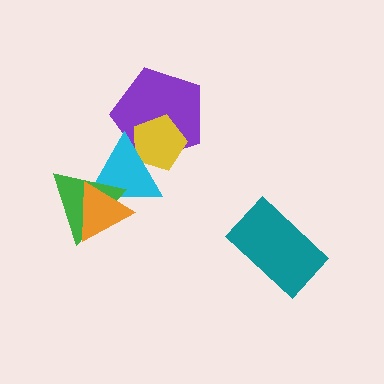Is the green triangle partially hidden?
Yes, it is partially covered by another shape.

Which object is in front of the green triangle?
The orange triangle is in front of the green triangle.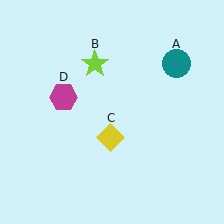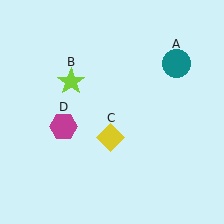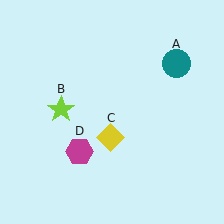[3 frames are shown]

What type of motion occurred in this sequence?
The lime star (object B), magenta hexagon (object D) rotated counterclockwise around the center of the scene.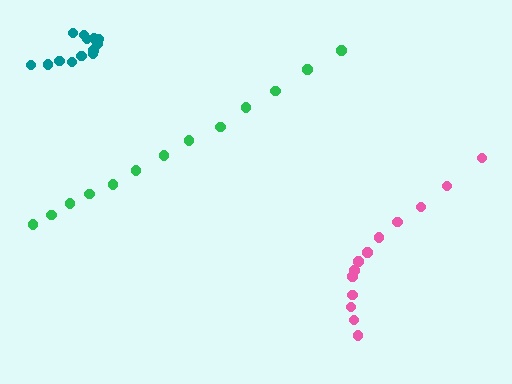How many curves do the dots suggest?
There are 3 distinct paths.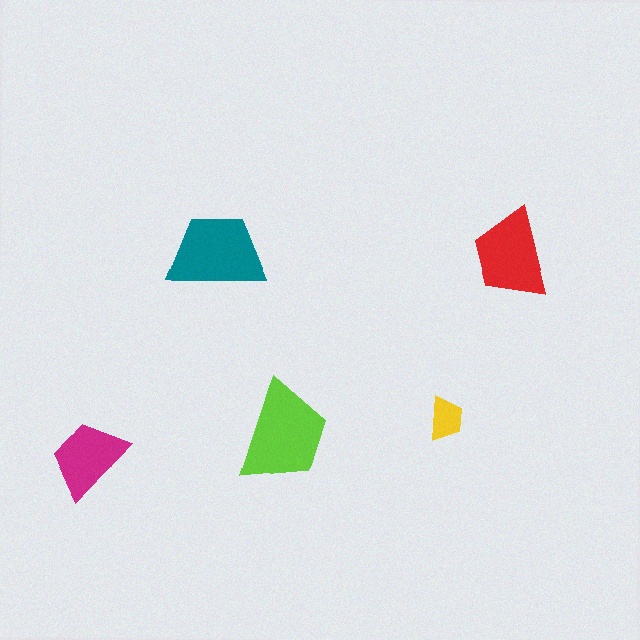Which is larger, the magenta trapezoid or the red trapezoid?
The red one.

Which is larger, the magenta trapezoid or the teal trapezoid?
The teal one.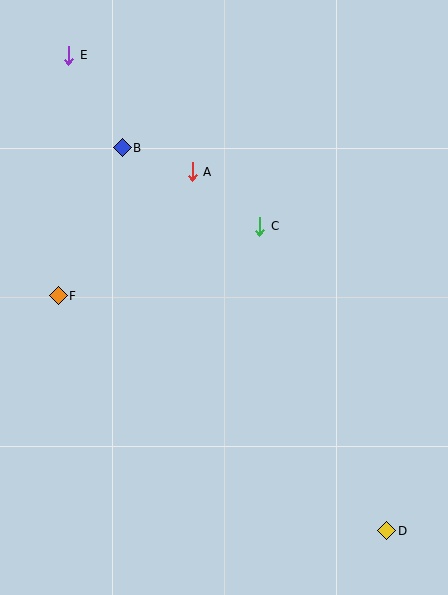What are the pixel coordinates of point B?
Point B is at (122, 148).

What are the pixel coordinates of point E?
Point E is at (69, 55).